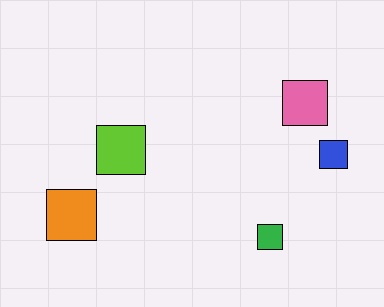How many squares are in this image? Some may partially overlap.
There are 5 squares.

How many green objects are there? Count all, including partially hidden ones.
There is 1 green object.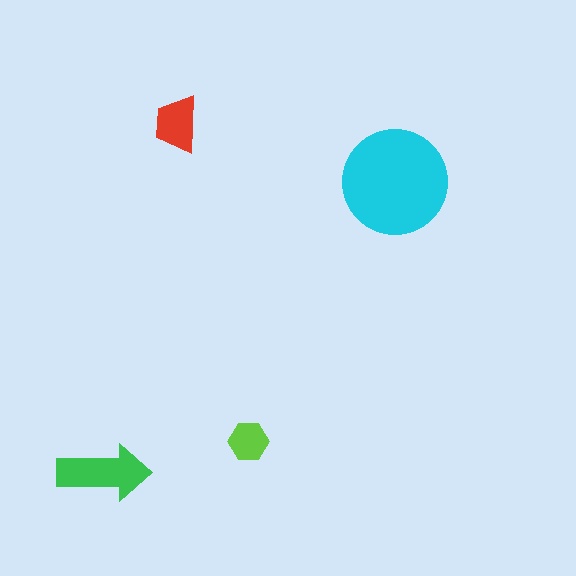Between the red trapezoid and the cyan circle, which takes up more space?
The cyan circle.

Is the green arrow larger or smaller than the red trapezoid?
Larger.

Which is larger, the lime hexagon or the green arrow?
The green arrow.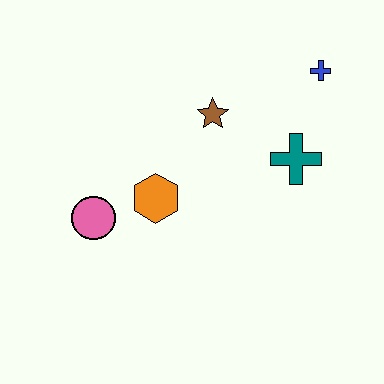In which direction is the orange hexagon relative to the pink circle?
The orange hexagon is to the right of the pink circle.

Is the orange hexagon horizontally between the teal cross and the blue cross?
No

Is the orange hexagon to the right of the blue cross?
No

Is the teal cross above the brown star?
No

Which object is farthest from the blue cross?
The pink circle is farthest from the blue cross.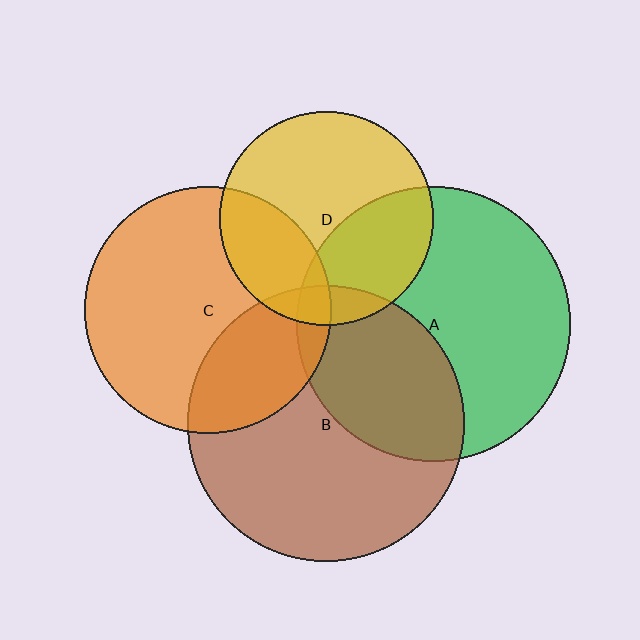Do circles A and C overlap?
Yes.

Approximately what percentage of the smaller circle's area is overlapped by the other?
Approximately 5%.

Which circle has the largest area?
Circle B (brown).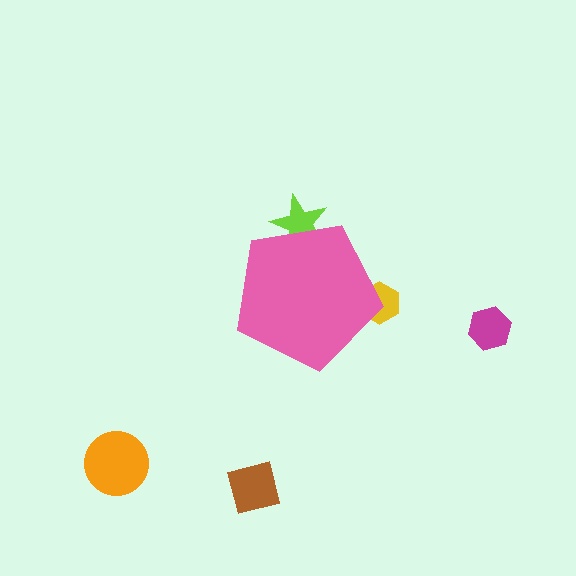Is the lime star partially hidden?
Yes, the lime star is partially hidden behind the pink pentagon.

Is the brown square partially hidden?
No, the brown square is fully visible.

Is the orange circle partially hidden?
No, the orange circle is fully visible.